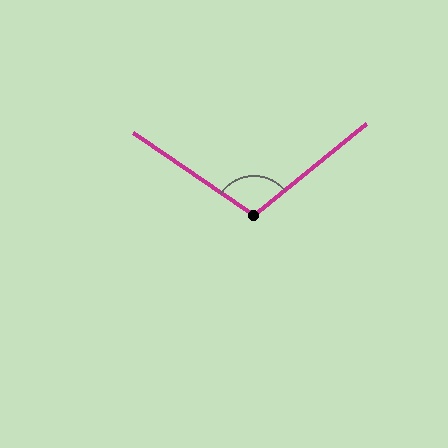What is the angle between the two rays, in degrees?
Approximately 106 degrees.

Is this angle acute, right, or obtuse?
It is obtuse.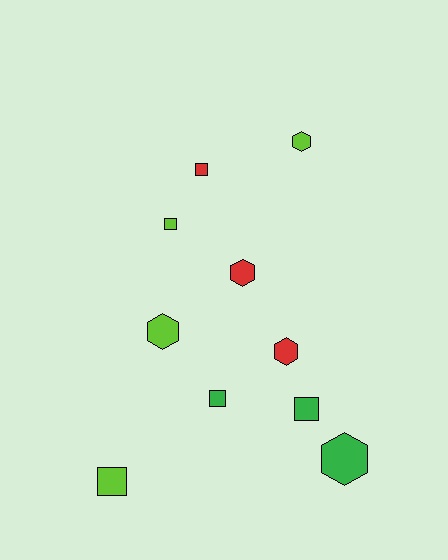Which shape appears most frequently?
Square, with 5 objects.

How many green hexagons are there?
There is 1 green hexagon.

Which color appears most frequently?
Lime, with 4 objects.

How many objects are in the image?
There are 10 objects.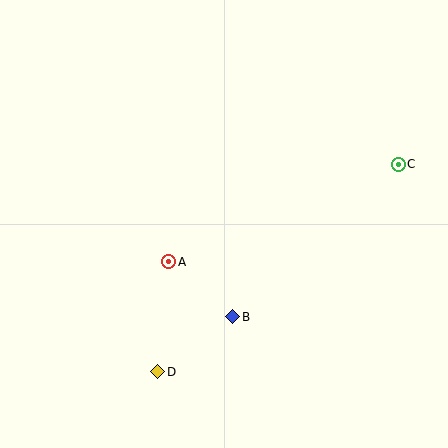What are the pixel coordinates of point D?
Point D is at (158, 372).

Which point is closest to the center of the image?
Point A at (169, 262) is closest to the center.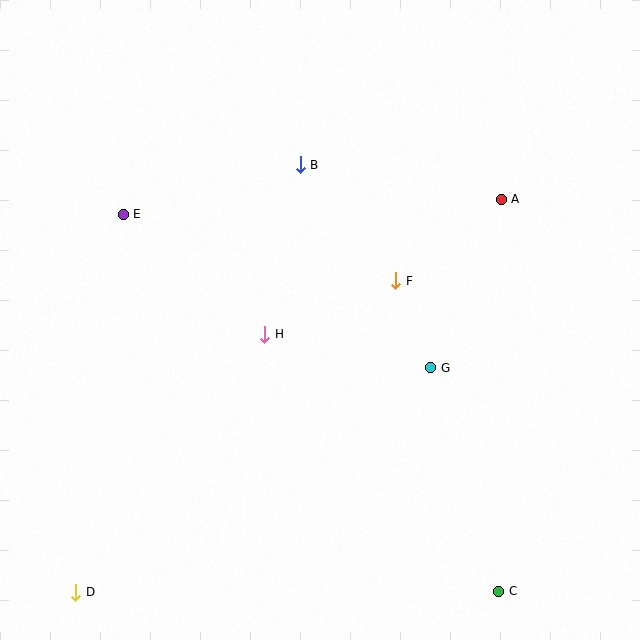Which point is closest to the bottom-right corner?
Point C is closest to the bottom-right corner.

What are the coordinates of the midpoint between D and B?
The midpoint between D and B is at (188, 379).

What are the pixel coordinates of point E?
Point E is at (123, 214).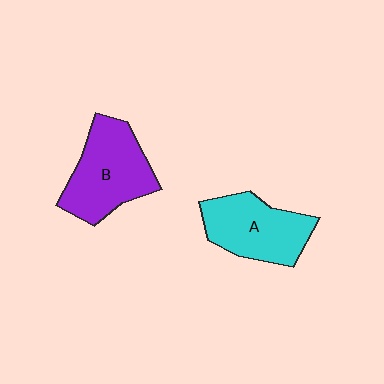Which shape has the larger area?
Shape B (purple).